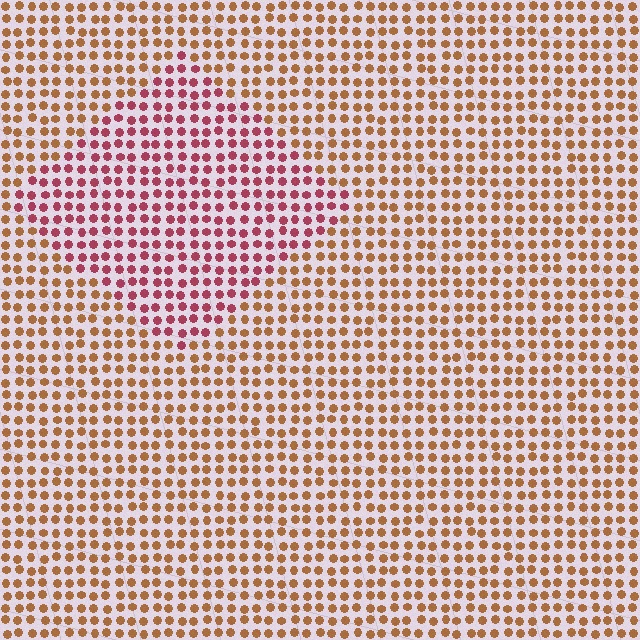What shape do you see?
I see a diamond.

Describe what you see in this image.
The image is filled with small brown elements in a uniform arrangement. A diamond-shaped region is visible where the elements are tinted to a slightly different hue, forming a subtle color boundary.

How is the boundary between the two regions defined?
The boundary is defined purely by a slight shift in hue (about 43 degrees). Spacing, size, and orientation are identical on both sides.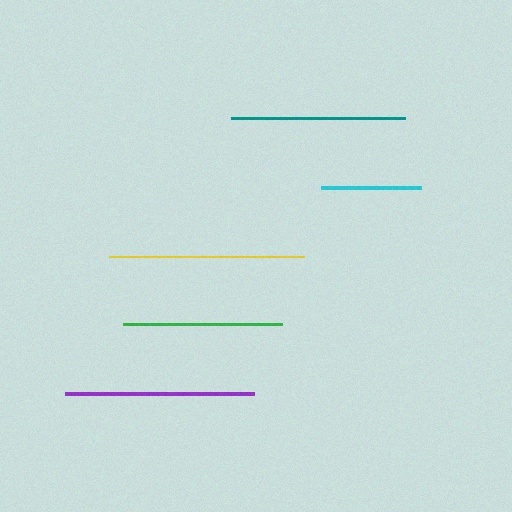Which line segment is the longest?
The yellow line is the longest at approximately 195 pixels.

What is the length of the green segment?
The green segment is approximately 159 pixels long.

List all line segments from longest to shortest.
From longest to shortest: yellow, purple, teal, green, cyan.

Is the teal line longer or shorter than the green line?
The teal line is longer than the green line.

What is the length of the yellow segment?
The yellow segment is approximately 195 pixels long.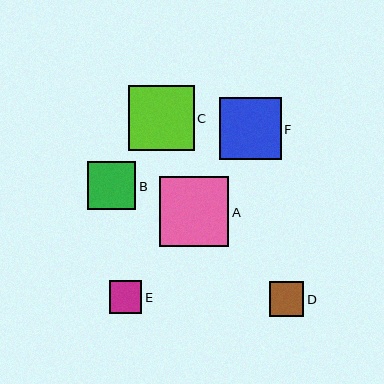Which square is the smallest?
Square E is the smallest with a size of approximately 33 pixels.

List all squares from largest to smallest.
From largest to smallest: A, C, F, B, D, E.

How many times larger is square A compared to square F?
Square A is approximately 1.1 times the size of square F.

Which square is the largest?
Square A is the largest with a size of approximately 70 pixels.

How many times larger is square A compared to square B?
Square A is approximately 1.5 times the size of square B.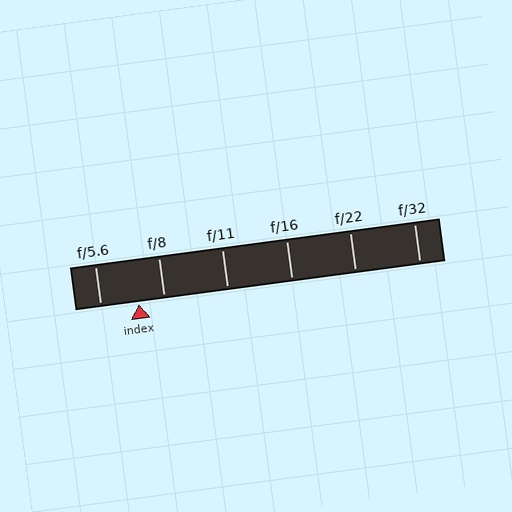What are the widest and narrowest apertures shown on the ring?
The widest aperture shown is f/5.6 and the narrowest is f/32.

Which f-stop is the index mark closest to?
The index mark is closest to f/8.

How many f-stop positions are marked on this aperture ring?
There are 6 f-stop positions marked.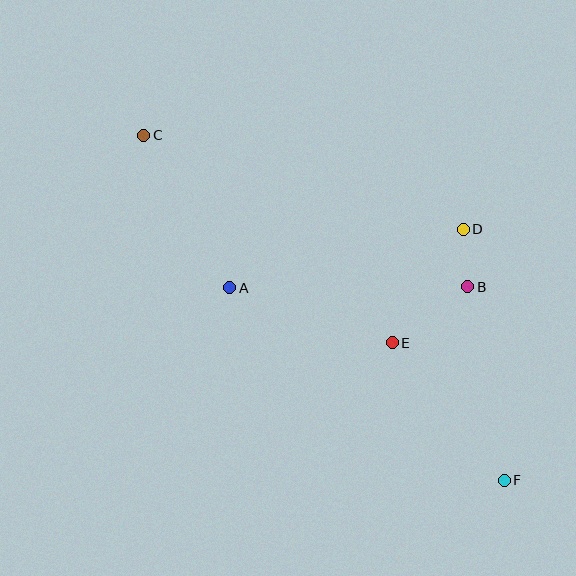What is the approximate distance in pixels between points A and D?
The distance between A and D is approximately 241 pixels.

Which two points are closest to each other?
Points B and D are closest to each other.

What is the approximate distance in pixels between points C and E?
The distance between C and E is approximately 324 pixels.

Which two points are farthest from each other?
Points C and F are farthest from each other.